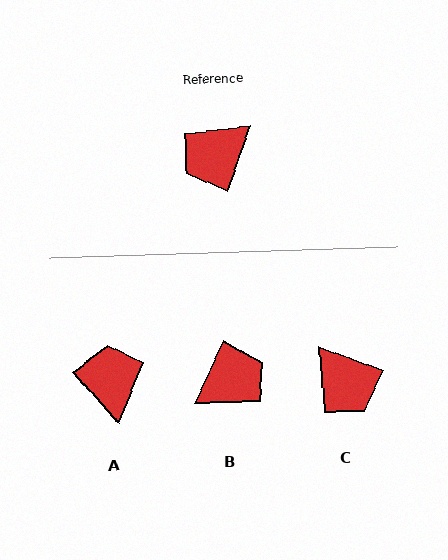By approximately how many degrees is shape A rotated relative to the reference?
Approximately 118 degrees clockwise.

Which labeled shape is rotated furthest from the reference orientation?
B, about 175 degrees away.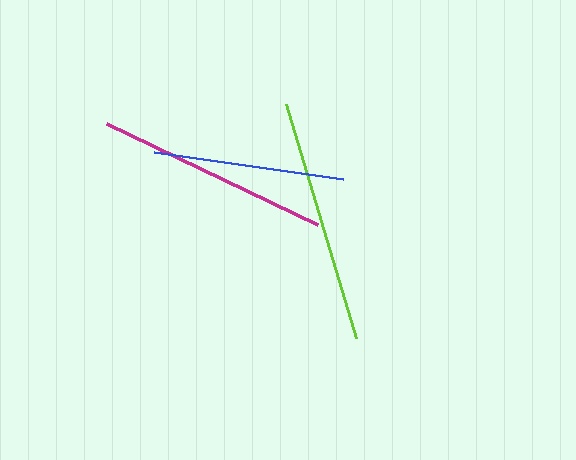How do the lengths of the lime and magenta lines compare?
The lime and magenta lines are approximately the same length.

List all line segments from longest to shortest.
From longest to shortest: lime, magenta, blue.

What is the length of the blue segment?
The blue segment is approximately 190 pixels long.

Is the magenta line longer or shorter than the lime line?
The lime line is longer than the magenta line.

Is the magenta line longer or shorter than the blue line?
The magenta line is longer than the blue line.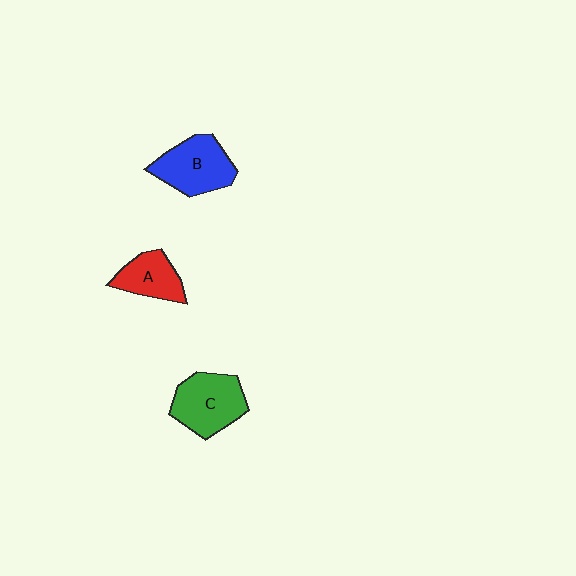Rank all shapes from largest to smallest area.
From largest to smallest: C (green), B (blue), A (red).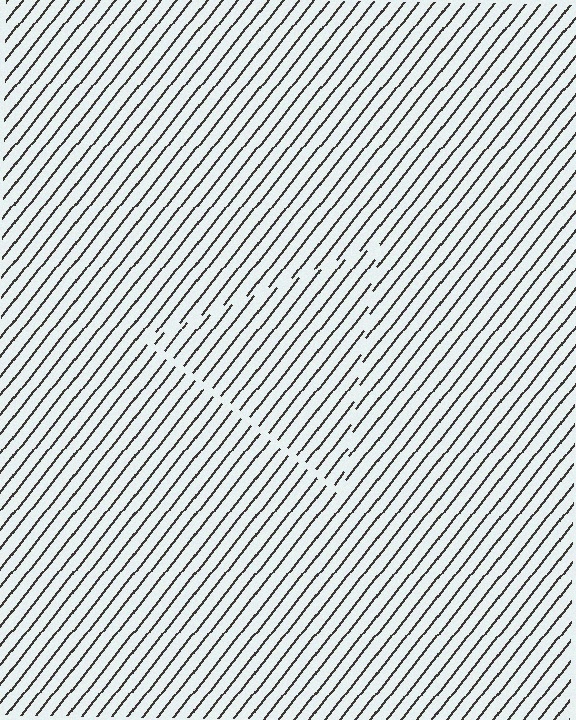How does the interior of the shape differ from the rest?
The interior of the shape contains the same grating, shifted by half a period — the contour is defined by the phase discontinuity where line-ends from the inner and outer gratings abut.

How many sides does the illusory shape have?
3 sides — the line-ends trace a triangle.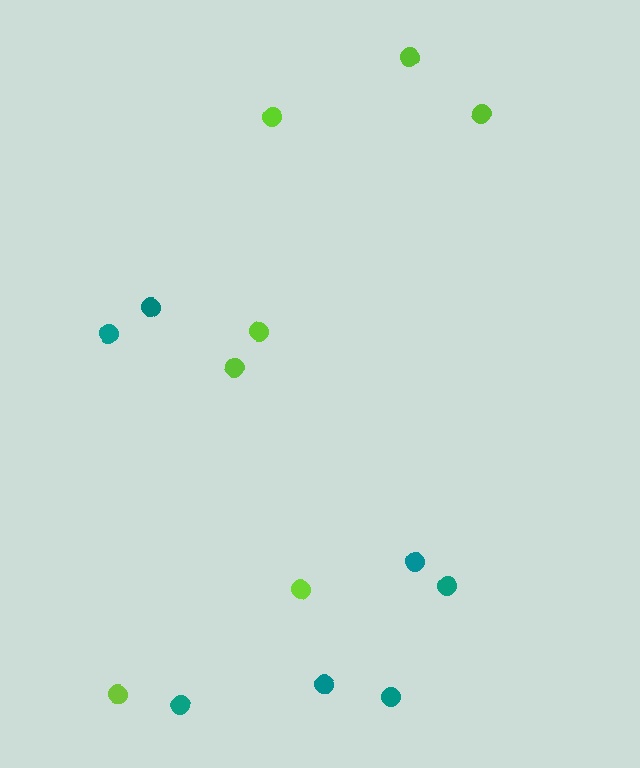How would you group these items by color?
There are 2 groups: one group of teal circles (7) and one group of lime circles (7).